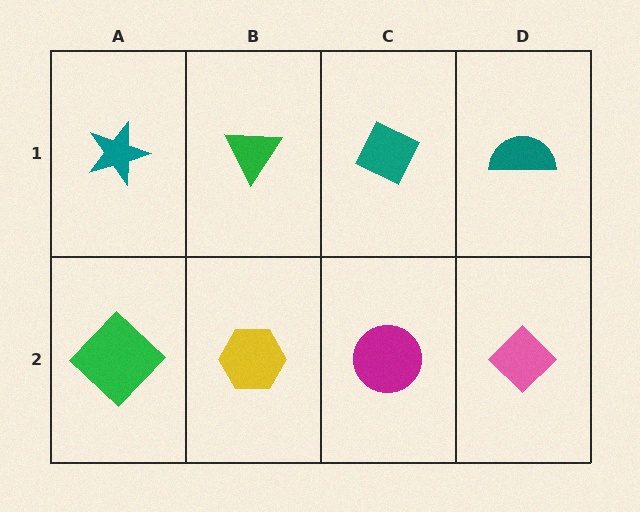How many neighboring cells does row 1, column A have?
2.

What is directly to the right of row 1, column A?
A green triangle.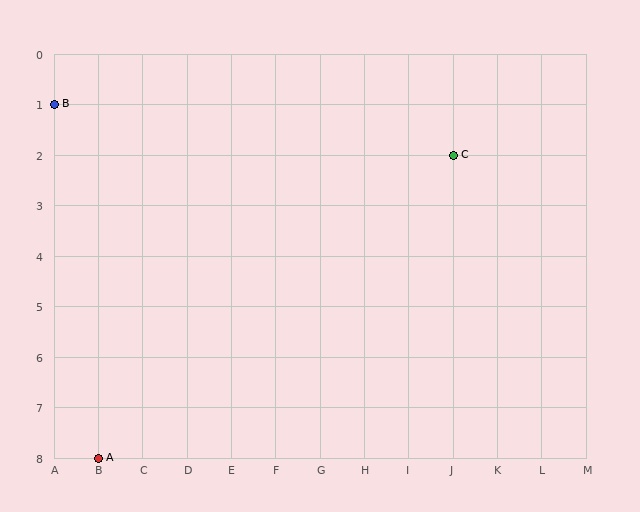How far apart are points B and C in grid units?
Points B and C are 9 columns and 1 row apart (about 9.1 grid units diagonally).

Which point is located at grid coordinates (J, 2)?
Point C is at (J, 2).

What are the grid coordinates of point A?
Point A is at grid coordinates (B, 8).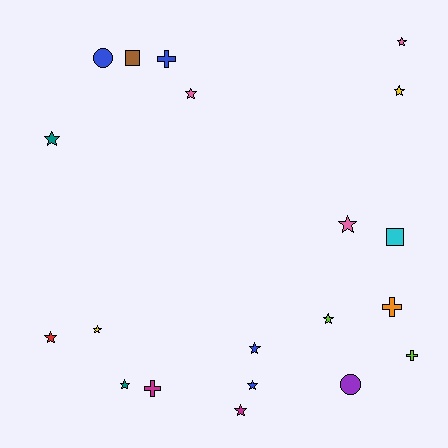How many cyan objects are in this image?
There is 1 cyan object.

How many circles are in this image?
There are 2 circles.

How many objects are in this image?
There are 20 objects.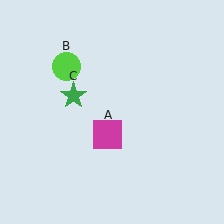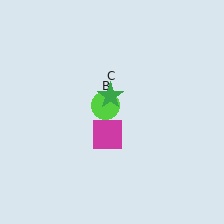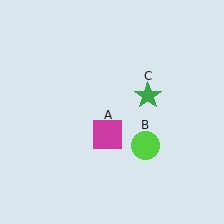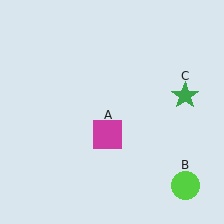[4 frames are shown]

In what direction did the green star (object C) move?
The green star (object C) moved right.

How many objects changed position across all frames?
2 objects changed position: lime circle (object B), green star (object C).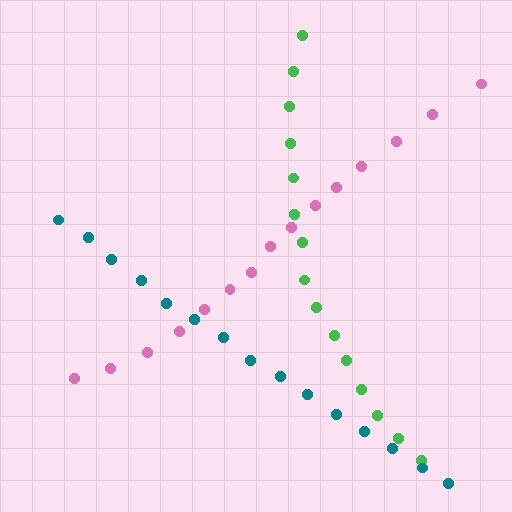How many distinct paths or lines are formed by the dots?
There are 3 distinct paths.